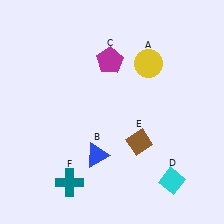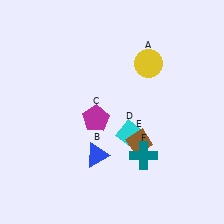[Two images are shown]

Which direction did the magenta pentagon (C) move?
The magenta pentagon (C) moved down.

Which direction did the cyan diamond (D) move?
The cyan diamond (D) moved up.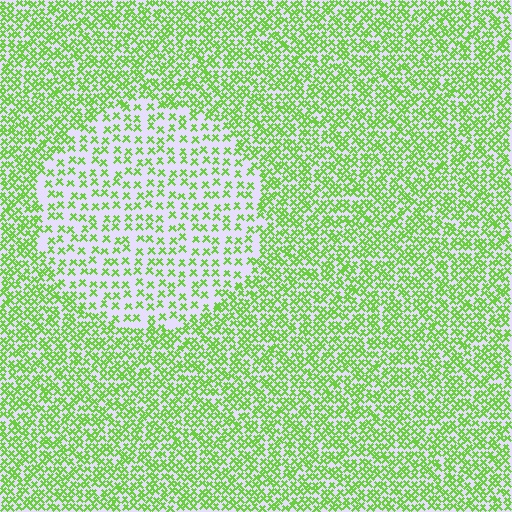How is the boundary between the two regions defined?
The boundary is defined by a change in element density (approximately 2.1x ratio). All elements are the same color, size, and shape.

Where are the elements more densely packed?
The elements are more densely packed outside the circle boundary.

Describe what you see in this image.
The image contains small lime elements arranged at two different densities. A circle-shaped region is visible where the elements are less densely packed than the surrounding area.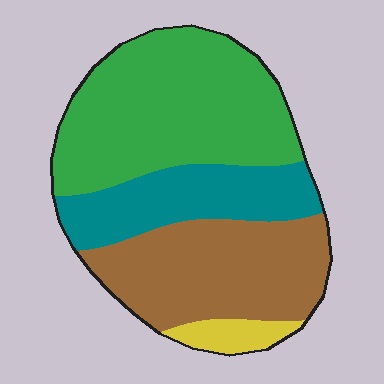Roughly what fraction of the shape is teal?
Teal covers around 20% of the shape.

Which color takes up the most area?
Green, at roughly 40%.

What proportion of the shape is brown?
Brown covers roughly 30% of the shape.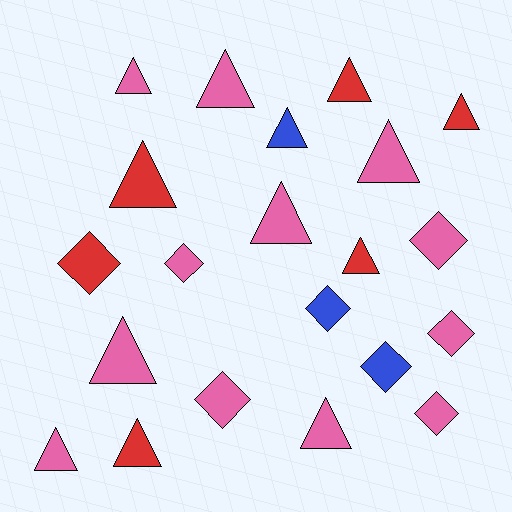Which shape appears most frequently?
Triangle, with 13 objects.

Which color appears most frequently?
Pink, with 12 objects.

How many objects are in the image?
There are 21 objects.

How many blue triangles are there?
There is 1 blue triangle.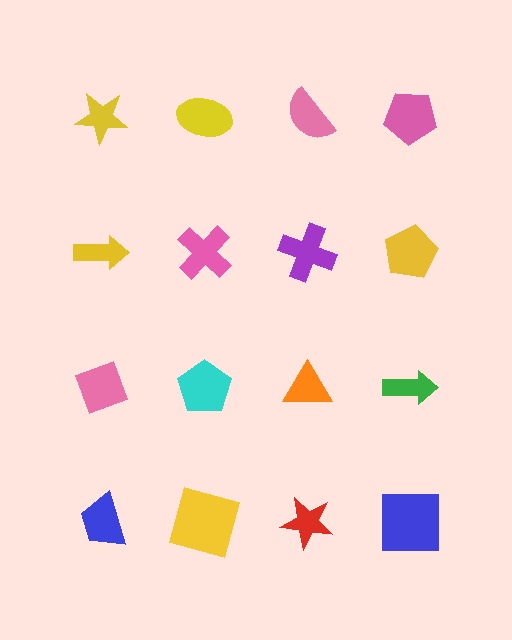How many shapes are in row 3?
4 shapes.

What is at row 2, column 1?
A yellow arrow.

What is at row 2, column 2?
A pink cross.